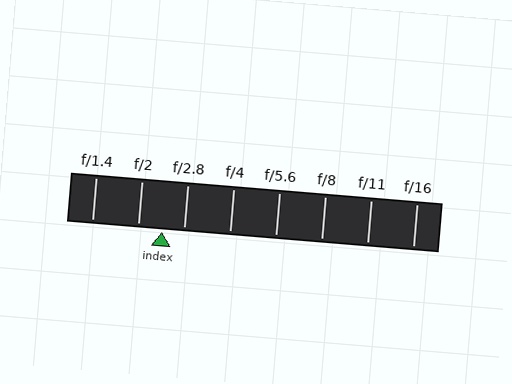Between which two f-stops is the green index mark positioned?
The index mark is between f/2 and f/2.8.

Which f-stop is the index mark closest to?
The index mark is closest to f/2.8.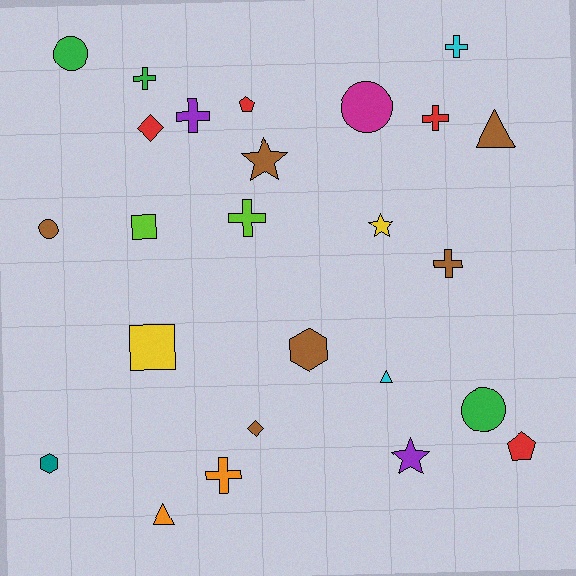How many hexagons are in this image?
There are 2 hexagons.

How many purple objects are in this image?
There are 2 purple objects.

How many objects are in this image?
There are 25 objects.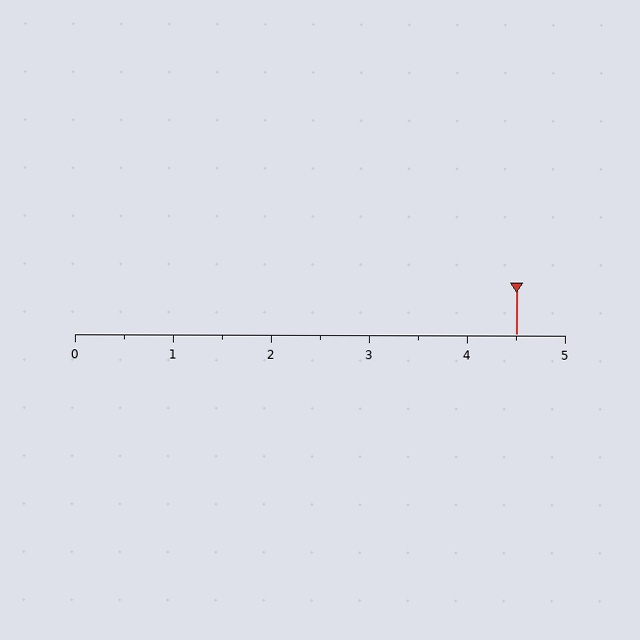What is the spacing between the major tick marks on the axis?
The major ticks are spaced 1 apart.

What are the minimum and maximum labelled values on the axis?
The axis runs from 0 to 5.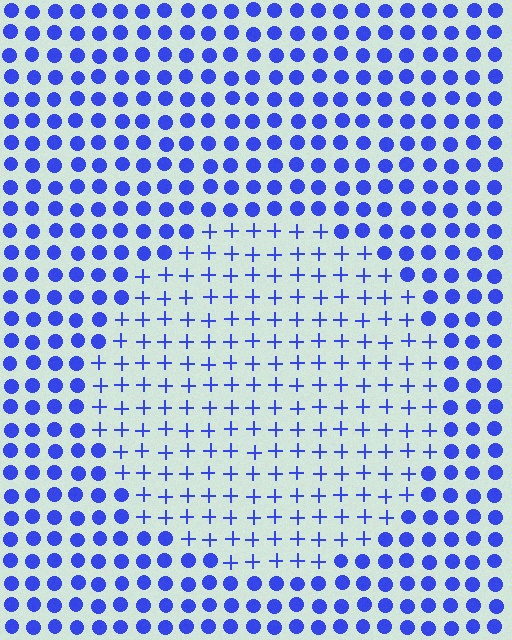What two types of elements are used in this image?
The image uses plus signs inside the circle region and circles outside it.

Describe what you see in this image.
The image is filled with small blue elements arranged in a uniform grid. A circle-shaped region contains plus signs, while the surrounding area contains circles. The boundary is defined purely by the change in element shape.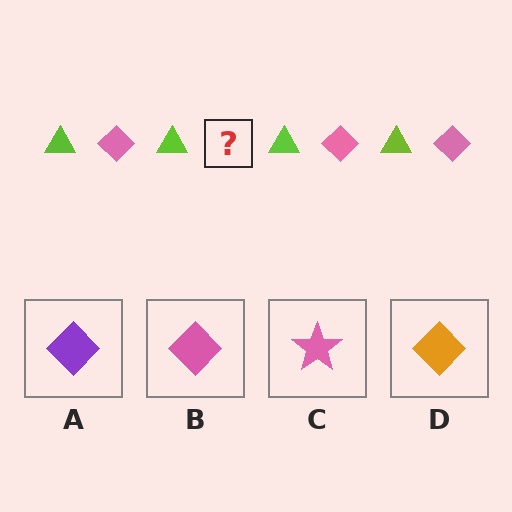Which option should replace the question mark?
Option B.